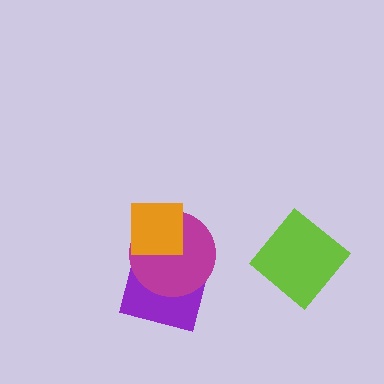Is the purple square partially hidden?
Yes, it is partially covered by another shape.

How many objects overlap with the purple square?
1 object overlaps with the purple square.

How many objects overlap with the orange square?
1 object overlaps with the orange square.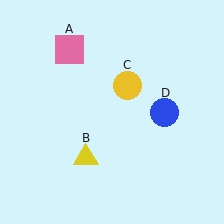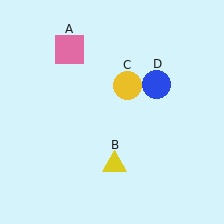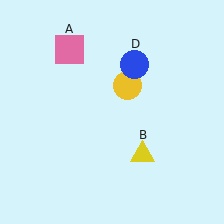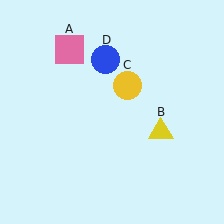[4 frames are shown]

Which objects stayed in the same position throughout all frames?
Pink square (object A) and yellow circle (object C) remained stationary.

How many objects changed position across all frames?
2 objects changed position: yellow triangle (object B), blue circle (object D).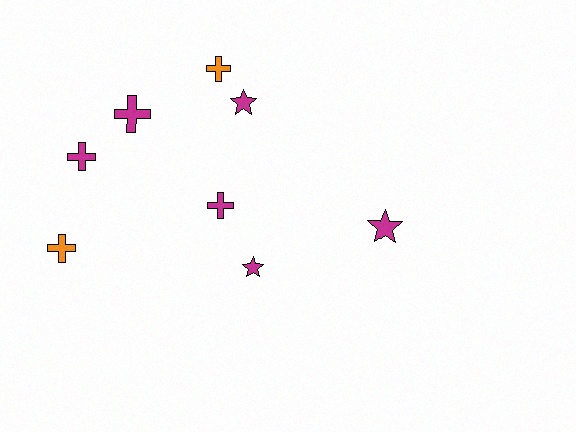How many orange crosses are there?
There are 2 orange crosses.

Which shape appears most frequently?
Cross, with 5 objects.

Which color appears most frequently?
Magenta, with 6 objects.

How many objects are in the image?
There are 8 objects.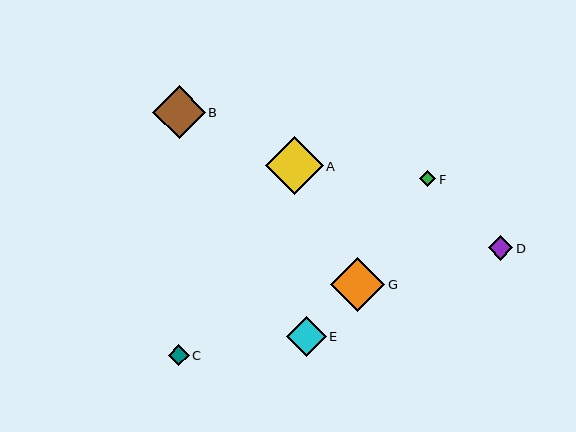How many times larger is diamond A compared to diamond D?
Diamond A is approximately 2.3 times the size of diamond D.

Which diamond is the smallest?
Diamond F is the smallest with a size of approximately 16 pixels.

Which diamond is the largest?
Diamond A is the largest with a size of approximately 58 pixels.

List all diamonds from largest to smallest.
From largest to smallest: A, G, B, E, D, C, F.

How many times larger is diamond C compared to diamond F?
Diamond C is approximately 1.3 times the size of diamond F.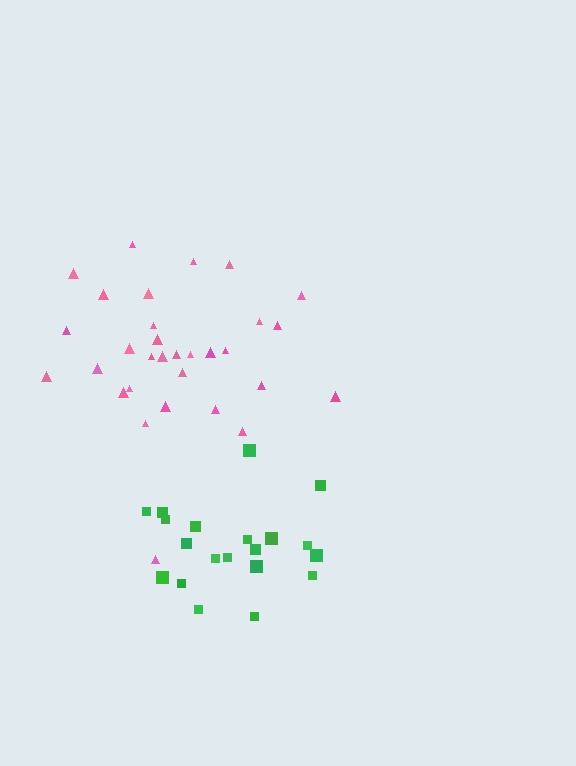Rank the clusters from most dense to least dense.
pink, green.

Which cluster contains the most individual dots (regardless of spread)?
Pink (32).